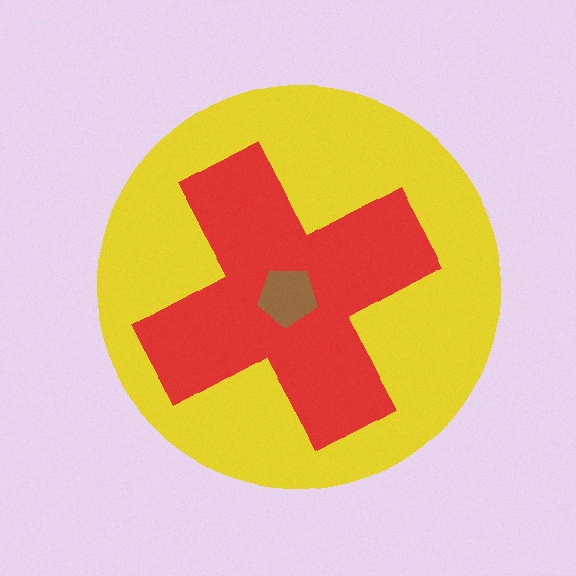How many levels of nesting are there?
3.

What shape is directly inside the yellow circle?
The red cross.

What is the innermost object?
The brown pentagon.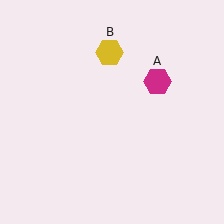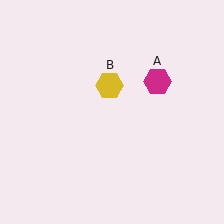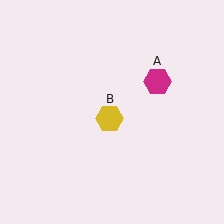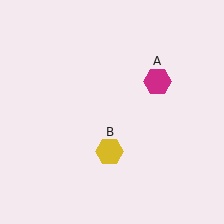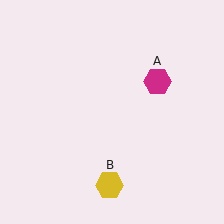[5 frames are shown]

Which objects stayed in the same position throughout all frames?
Magenta hexagon (object A) remained stationary.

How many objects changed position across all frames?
1 object changed position: yellow hexagon (object B).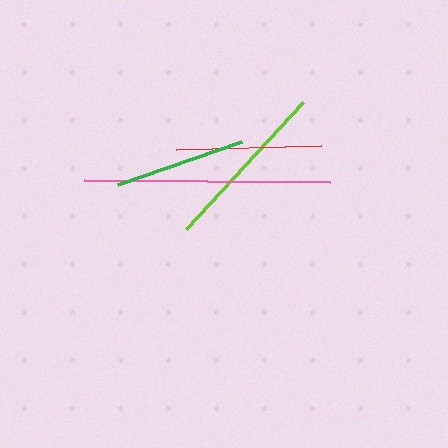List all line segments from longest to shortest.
From longest to shortest: pink, lime, red, green.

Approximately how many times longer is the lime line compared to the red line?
The lime line is approximately 1.2 times the length of the red line.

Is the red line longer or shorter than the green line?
The red line is longer than the green line.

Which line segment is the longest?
The pink line is the longest at approximately 246 pixels.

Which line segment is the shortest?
The green line is the shortest at approximately 131 pixels.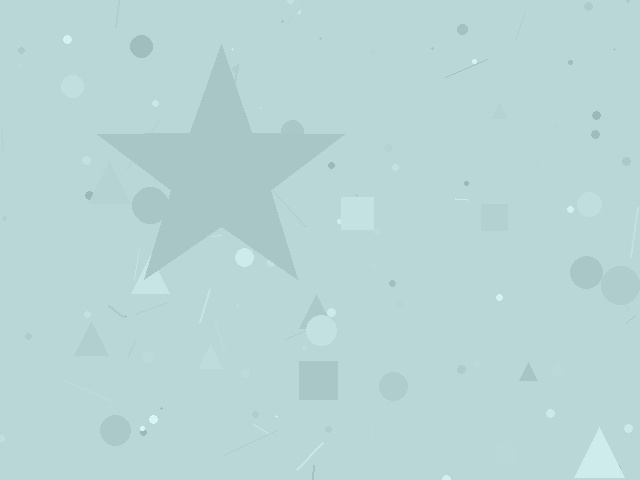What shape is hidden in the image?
A star is hidden in the image.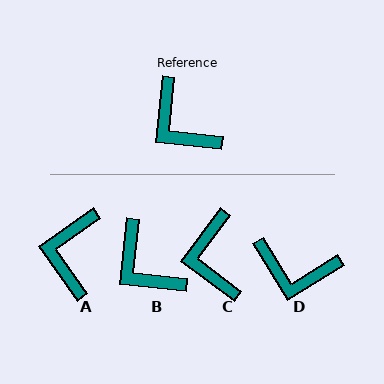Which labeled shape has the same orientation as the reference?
B.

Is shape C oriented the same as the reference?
No, it is off by about 31 degrees.